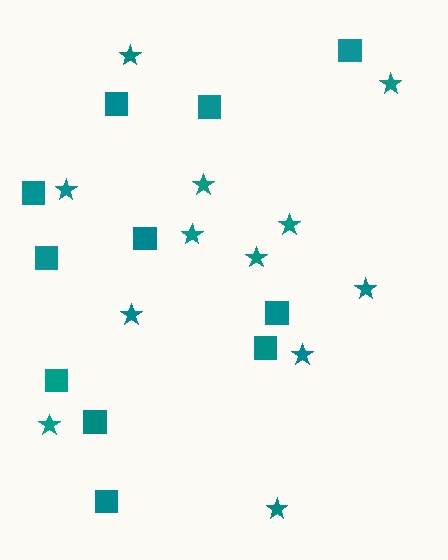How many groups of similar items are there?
There are 2 groups: one group of squares (11) and one group of stars (12).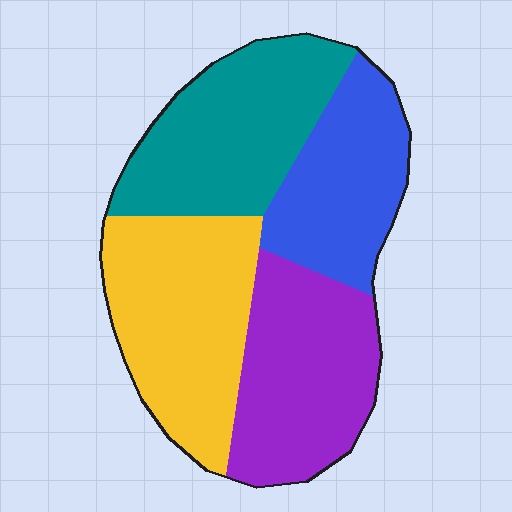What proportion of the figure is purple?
Purple covers 25% of the figure.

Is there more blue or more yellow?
Yellow.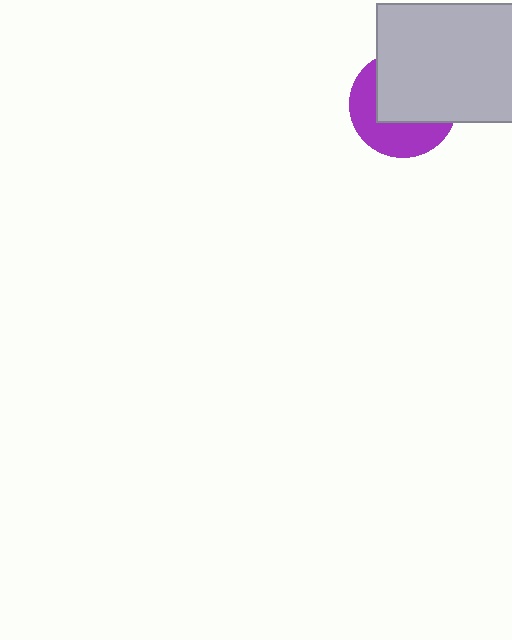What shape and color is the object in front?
The object in front is a light gray rectangle.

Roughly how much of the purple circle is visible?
A small part of it is visible (roughly 43%).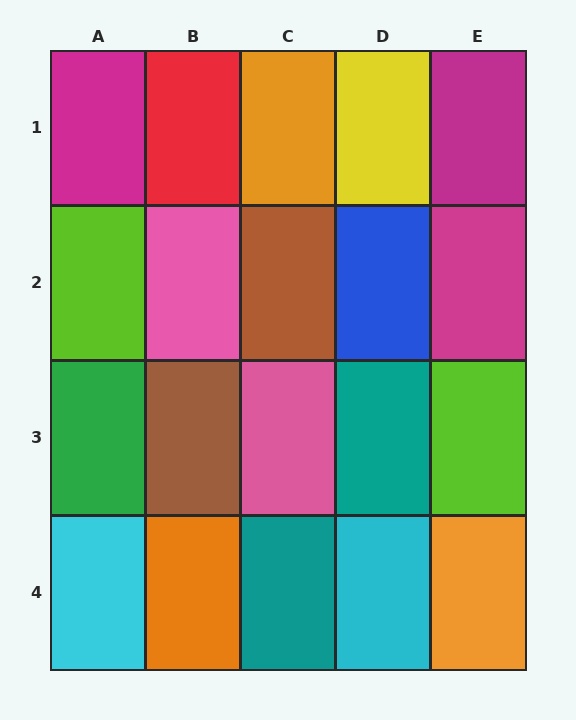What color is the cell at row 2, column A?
Lime.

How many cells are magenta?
3 cells are magenta.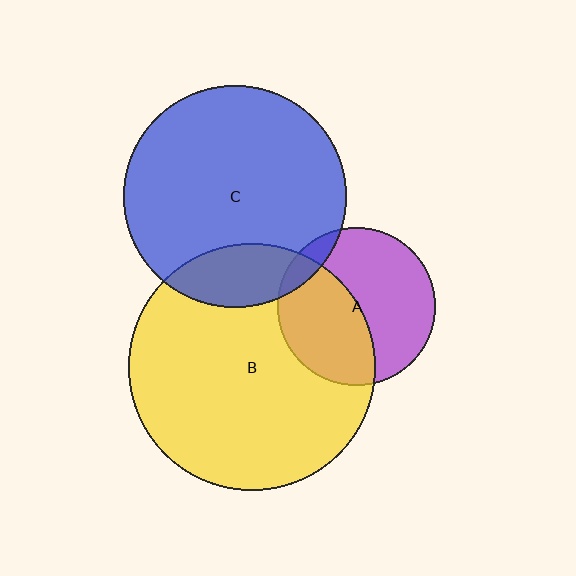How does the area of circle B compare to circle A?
Approximately 2.4 times.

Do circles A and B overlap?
Yes.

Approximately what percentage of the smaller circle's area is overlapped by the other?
Approximately 45%.